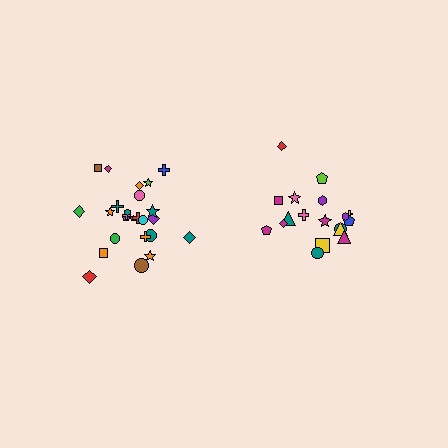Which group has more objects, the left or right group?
The left group.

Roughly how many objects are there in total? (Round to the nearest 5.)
Roughly 45 objects in total.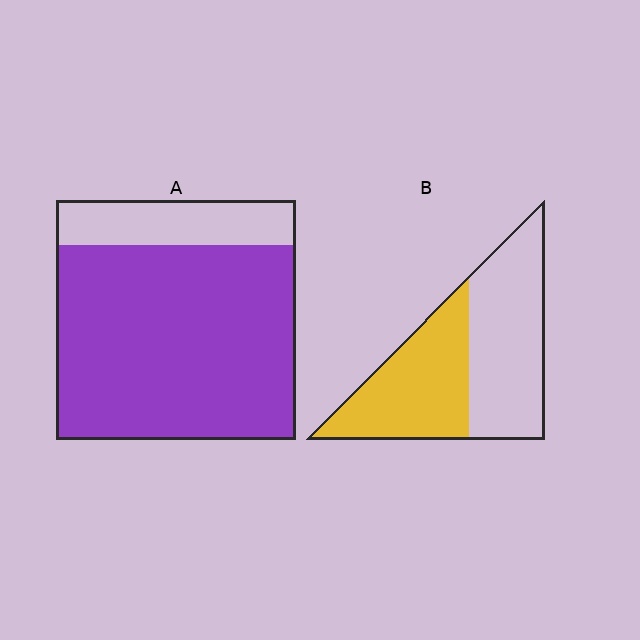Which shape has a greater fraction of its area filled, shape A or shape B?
Shape A.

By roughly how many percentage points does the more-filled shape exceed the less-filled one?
By roughly 35 percentage points (A over B).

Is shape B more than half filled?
Roughly half.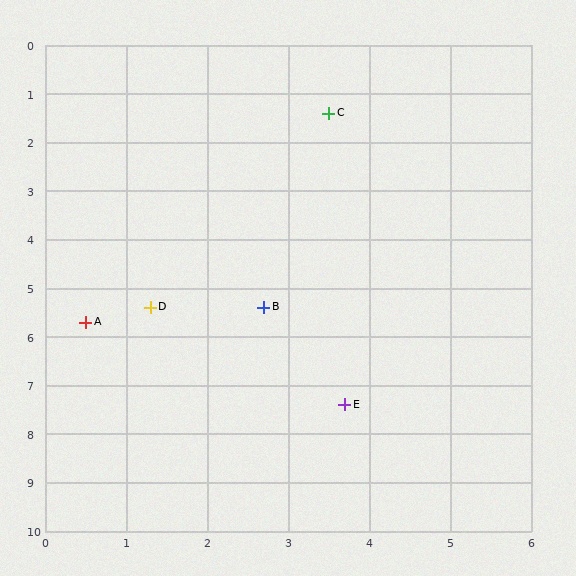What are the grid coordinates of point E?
Point E is at approximately (3.7, 7.4).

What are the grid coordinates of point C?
Point C is at approximately (3.5, 1.4).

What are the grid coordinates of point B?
Point B is at approximately (2.7, 5.4).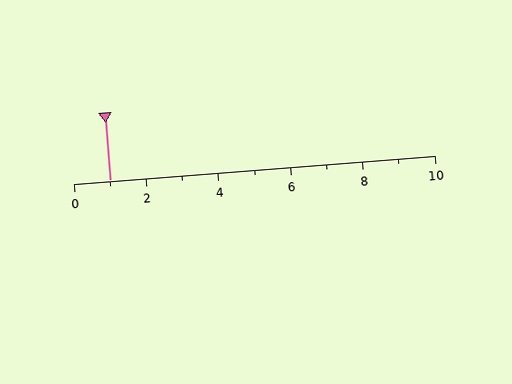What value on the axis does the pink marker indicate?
The marker indicates approximately 1.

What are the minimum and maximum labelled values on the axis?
The axis runs from 0 to 10.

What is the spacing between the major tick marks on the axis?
The major ticks are spaced 2 apart.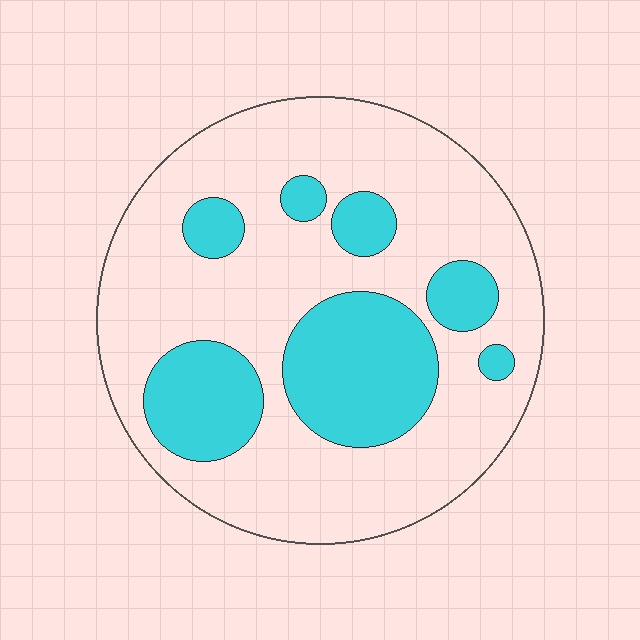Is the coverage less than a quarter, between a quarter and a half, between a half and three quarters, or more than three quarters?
Between a quarter and a half.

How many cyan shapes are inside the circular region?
7.